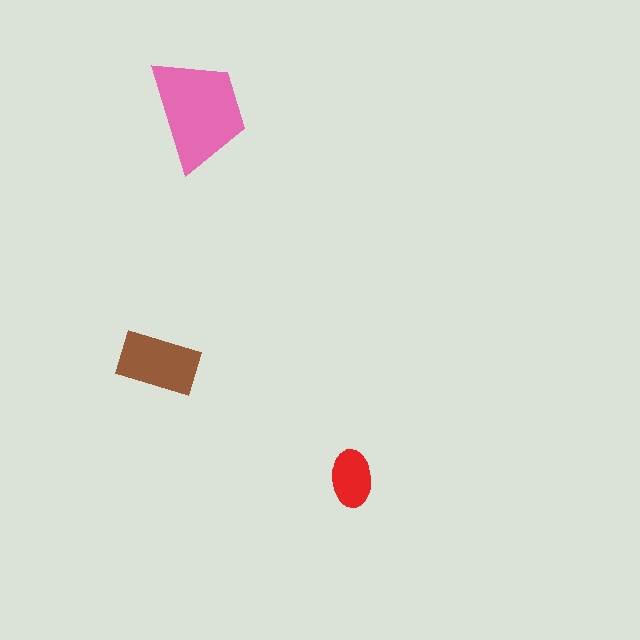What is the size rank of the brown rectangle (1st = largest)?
2nd.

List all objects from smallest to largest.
The red ellipse, the brown rectangle, the pink trapezoid.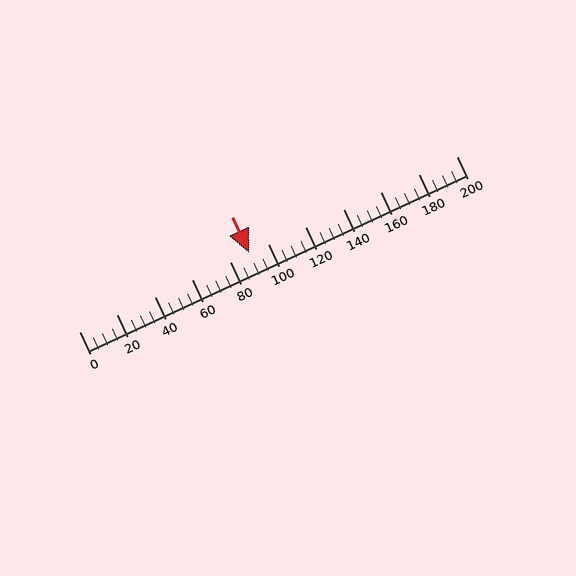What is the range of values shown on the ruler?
The ruler shows values from 0 to 200.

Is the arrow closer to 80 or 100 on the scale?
The arrow is closer to 100.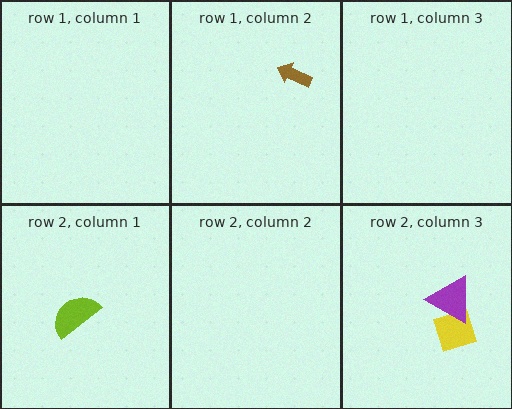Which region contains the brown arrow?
The row 1, column 2 region.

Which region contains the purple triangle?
The row 2, column 3 region.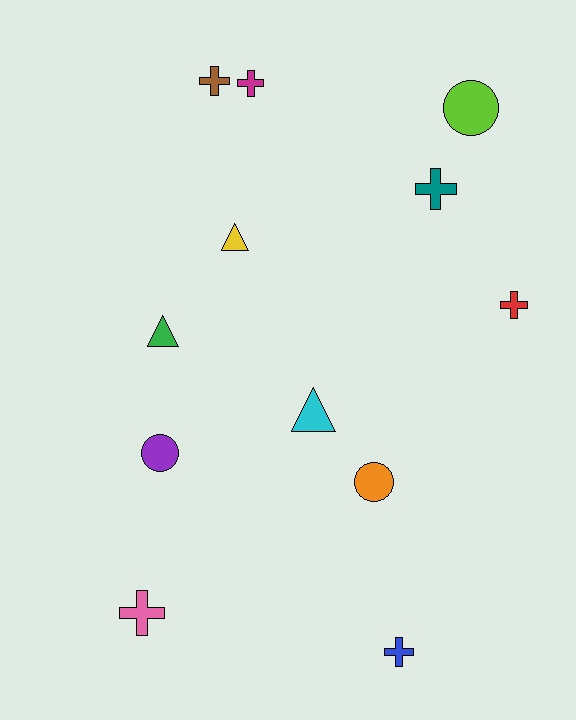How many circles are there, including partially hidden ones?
There are 3 circles.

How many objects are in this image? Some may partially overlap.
There are 12 objects.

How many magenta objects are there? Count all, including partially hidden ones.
There is 1 magenta object.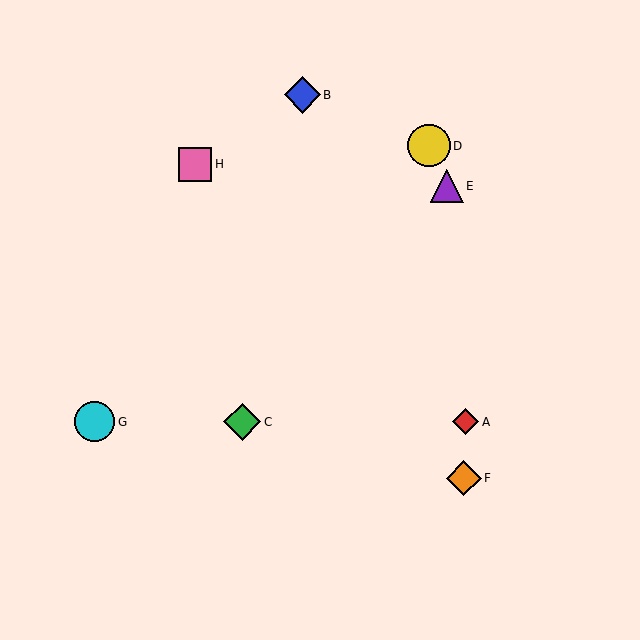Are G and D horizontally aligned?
No, G is at y≈422 and D is at y≈146.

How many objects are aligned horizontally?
3 objects (A, C, G) are aligned horizontally.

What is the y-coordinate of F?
Object F is at y≈478.